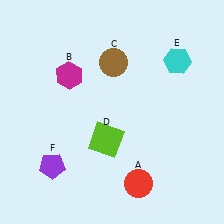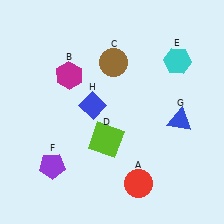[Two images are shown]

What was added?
A blue triangle (G), a blue diamond (H) were added in Image 2.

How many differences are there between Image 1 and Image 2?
There are 2 differences between the two images.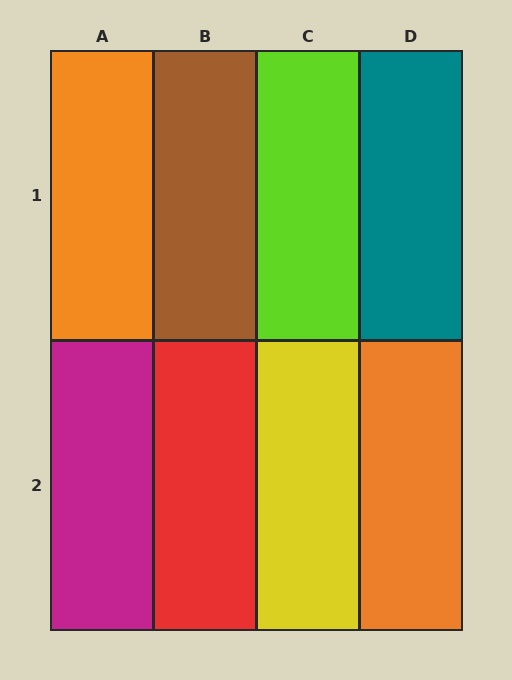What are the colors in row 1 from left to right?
Orange, brown, lime, teal.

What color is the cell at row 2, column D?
Orange.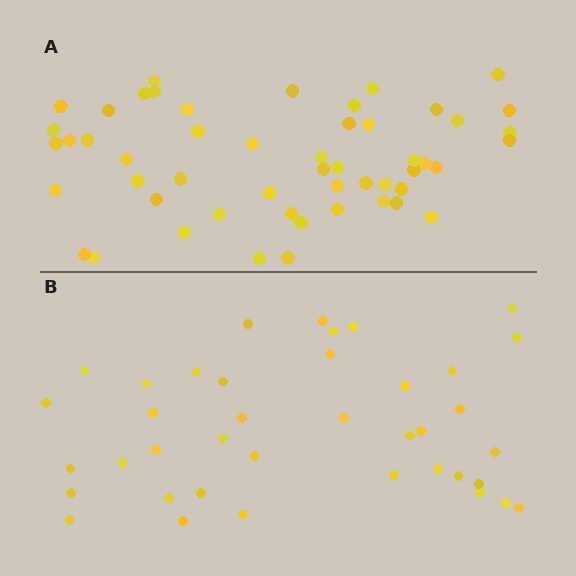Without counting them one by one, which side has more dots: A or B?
Region A (the top region) has more dots.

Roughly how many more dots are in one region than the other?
Region A has approximately 15 more dots than region B.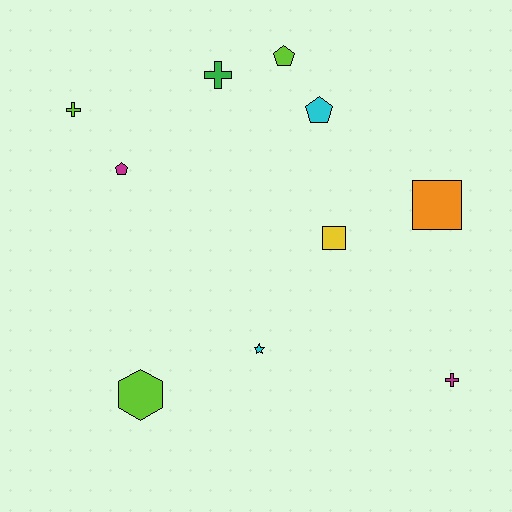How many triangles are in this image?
There are no triangles.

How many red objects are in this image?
There are no red objects.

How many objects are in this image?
There are 10 objects.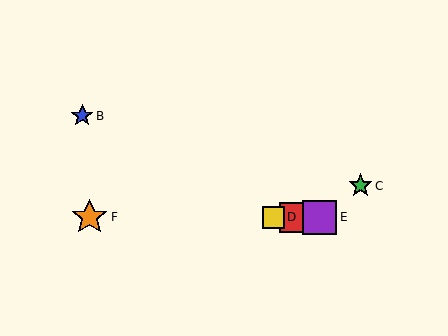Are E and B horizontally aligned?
No, E is at y≈217 and B is at y≈116.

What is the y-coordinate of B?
Object B is at y≈116.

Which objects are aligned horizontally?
Objects A, D, E, F are aligned horizontally.